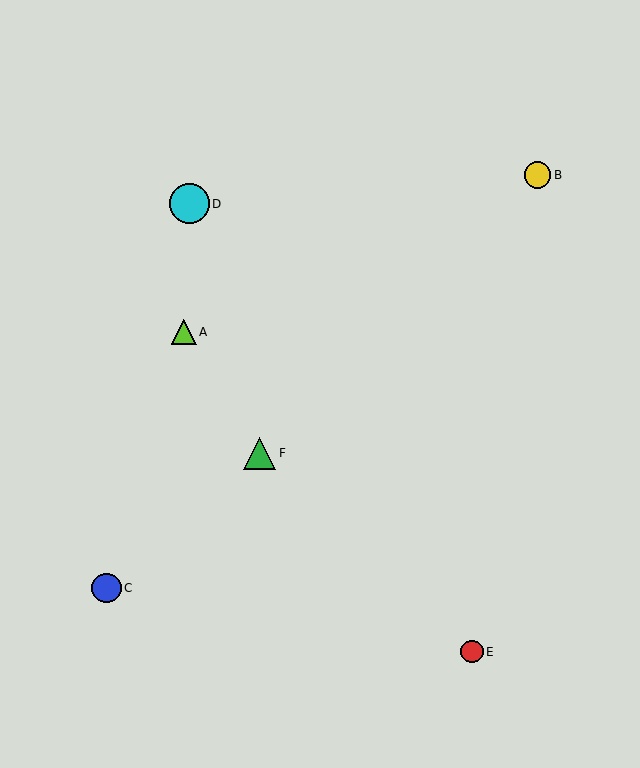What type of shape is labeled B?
Shape B is a yellow circle.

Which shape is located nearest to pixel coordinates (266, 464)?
The green triangle (labeled F) at (260, 453) is nearest to that location.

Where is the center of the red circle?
The center of the red circle is at (472, 652).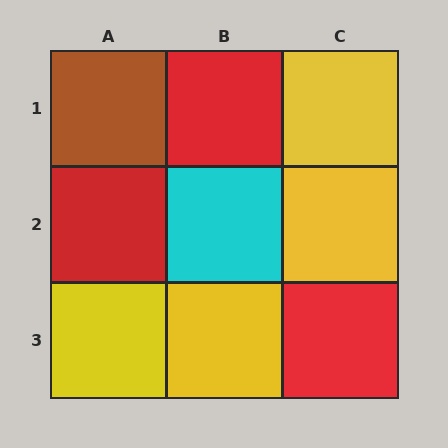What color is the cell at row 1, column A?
Brown.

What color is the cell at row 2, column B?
Cyan.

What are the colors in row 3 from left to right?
Yellow, yellow, red.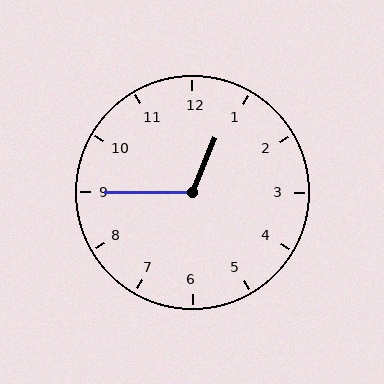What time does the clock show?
12:45.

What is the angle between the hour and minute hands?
Approximately 112 degrees.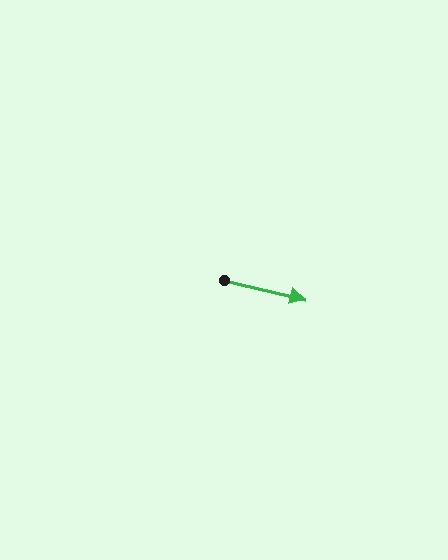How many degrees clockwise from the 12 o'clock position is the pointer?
Approximately 103 degrees.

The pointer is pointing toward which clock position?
Roughly 3 o'clock.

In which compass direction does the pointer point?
East.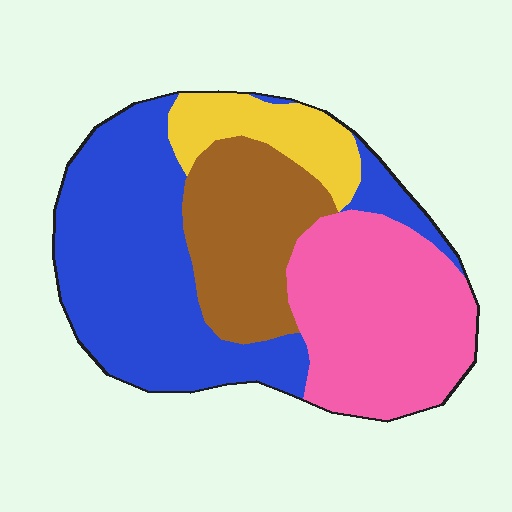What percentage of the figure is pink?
Pink takes up about one third (1/3) of the figure.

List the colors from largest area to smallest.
From largest to smallest: blue, pink, brown, yellow.